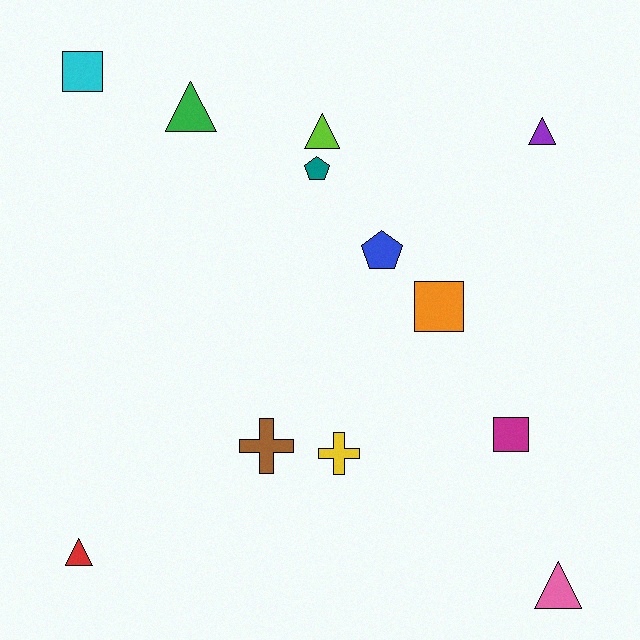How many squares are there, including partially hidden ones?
There are 3 squares.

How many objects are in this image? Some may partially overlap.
There are 12 objects.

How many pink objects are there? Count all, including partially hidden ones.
There is 1 pink object.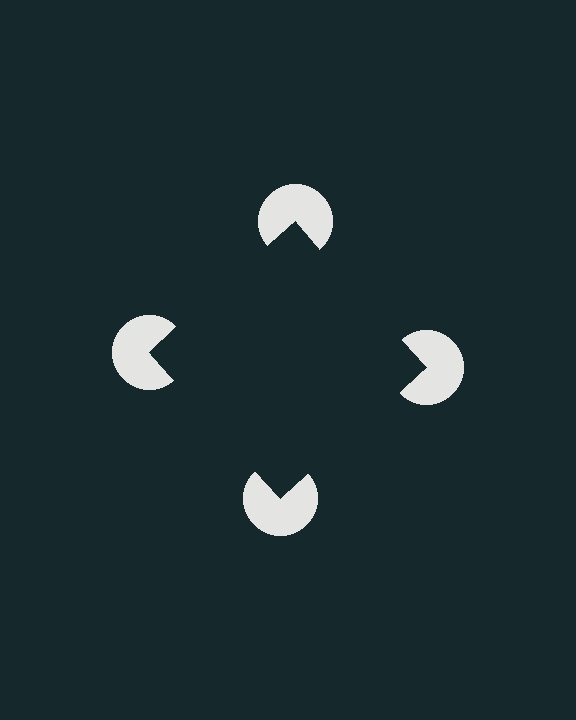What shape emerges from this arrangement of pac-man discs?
An illusory square — its edges are inferred from the aligned wedge cuts in the pac-man discs, not physically drawn.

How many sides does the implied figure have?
4 sides.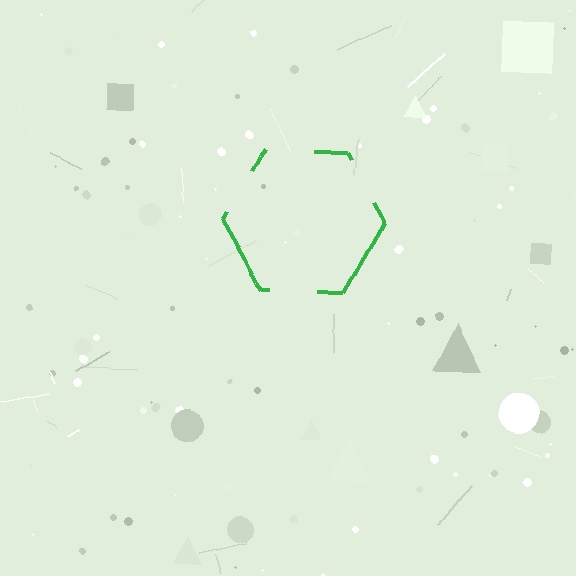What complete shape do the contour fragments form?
The contour fragments form a hexagon.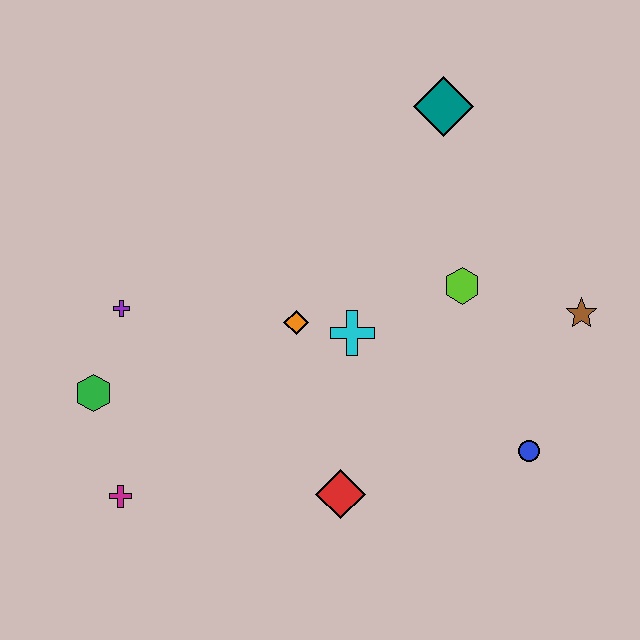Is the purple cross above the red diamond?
Yes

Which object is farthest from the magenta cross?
The teal diamond is farthest from the magenta cross.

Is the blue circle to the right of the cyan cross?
Yes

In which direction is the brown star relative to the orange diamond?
The brown star is to the right of the orange diamond.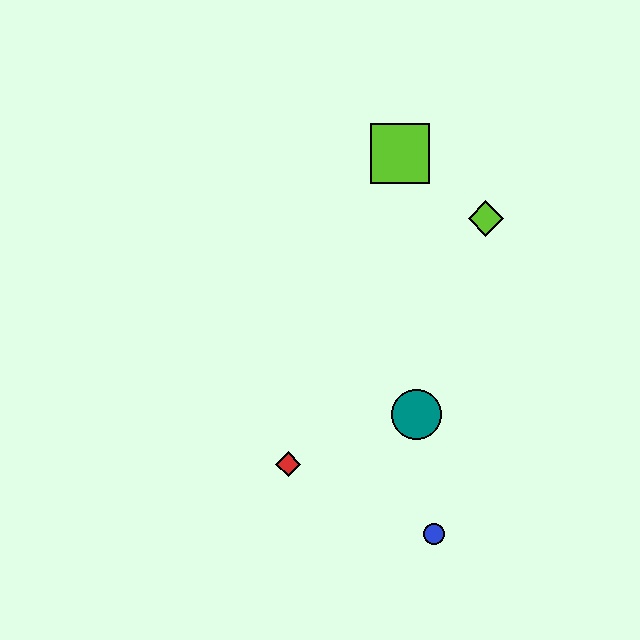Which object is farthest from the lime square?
The blue circle is farthest from the lime square.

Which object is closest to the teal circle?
The blue circle is closest to the teal circle.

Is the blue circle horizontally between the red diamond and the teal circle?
No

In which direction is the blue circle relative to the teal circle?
The blue circle is below the teal circle.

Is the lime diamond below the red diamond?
No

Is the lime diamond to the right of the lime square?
Yes